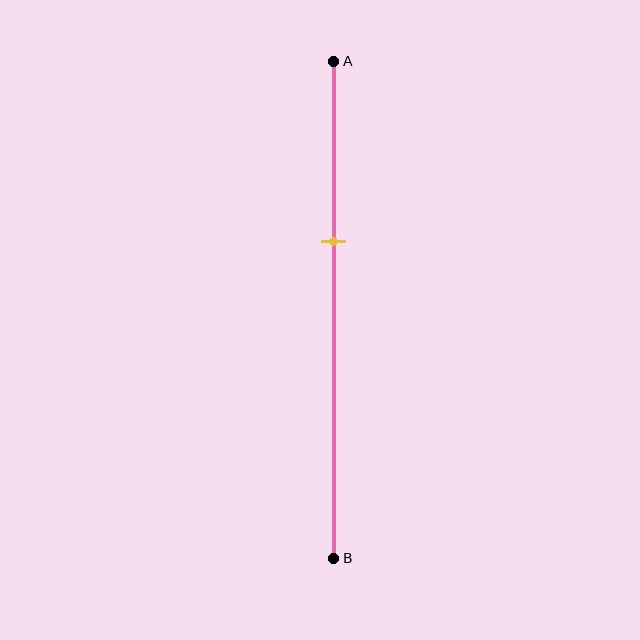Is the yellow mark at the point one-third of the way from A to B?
Yes, the mark is approximately at the one-third point.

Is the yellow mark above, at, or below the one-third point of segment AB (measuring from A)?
The yellow mark is approximately at the one-third point of segment AB.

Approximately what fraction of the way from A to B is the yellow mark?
The yellow mark is approximately 35% of the way from A to B.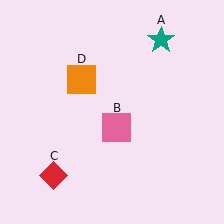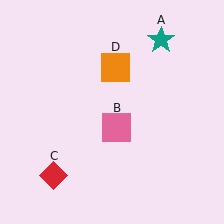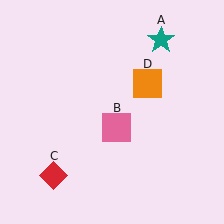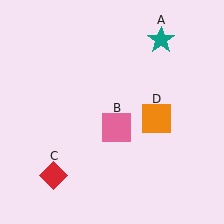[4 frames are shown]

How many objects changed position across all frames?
1 object changed position: orange square (object D).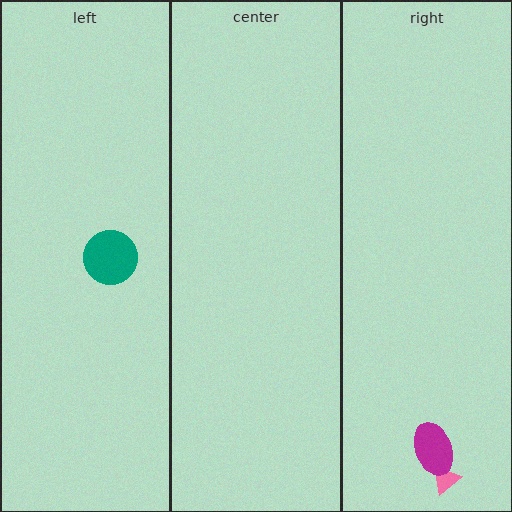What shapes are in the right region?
The pink triangle, the magenta ellipse.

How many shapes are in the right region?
2.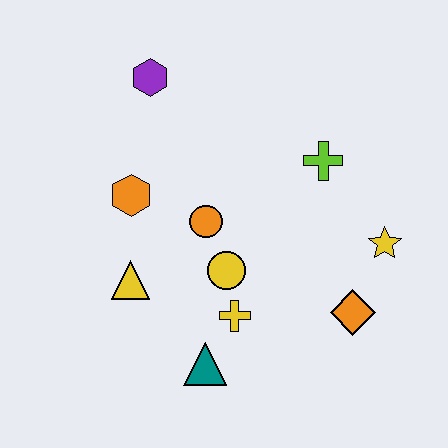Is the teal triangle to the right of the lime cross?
No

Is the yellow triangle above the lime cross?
No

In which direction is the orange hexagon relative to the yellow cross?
The orange hexagon is above the yellow cross.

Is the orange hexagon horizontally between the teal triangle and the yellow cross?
No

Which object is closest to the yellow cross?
The yellow circle is closest to the yellow cross.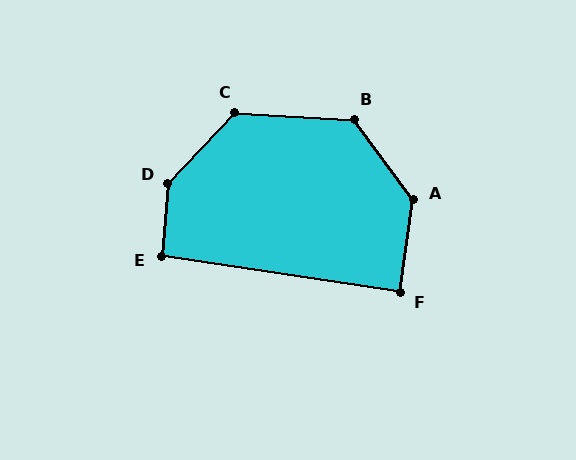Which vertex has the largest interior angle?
D, at approximately 141 degrees.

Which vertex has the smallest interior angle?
F, at approximately 89 degrees.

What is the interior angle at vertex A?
Approximately 136 degrees (obtuse).